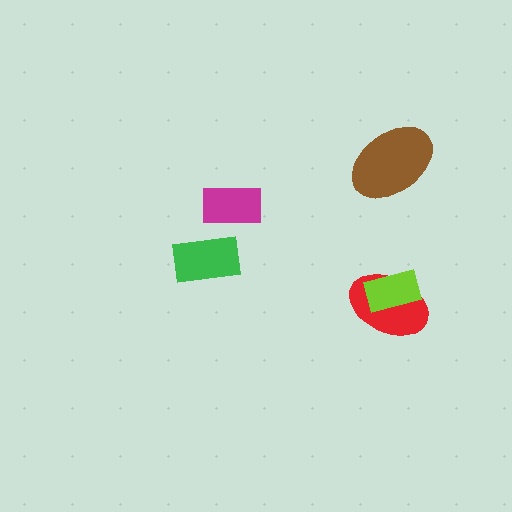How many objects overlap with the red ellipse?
1 object overlaps with the red ellipse.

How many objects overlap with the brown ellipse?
0 objects overlap with the brown ellipse.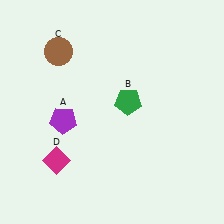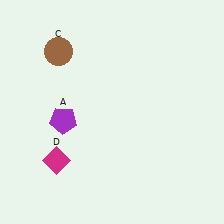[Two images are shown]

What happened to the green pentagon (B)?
The green pentagon (B) was removed in Image 2. It was in the top-right area of Image 1.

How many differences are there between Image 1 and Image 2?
There is 1 difference between the two images.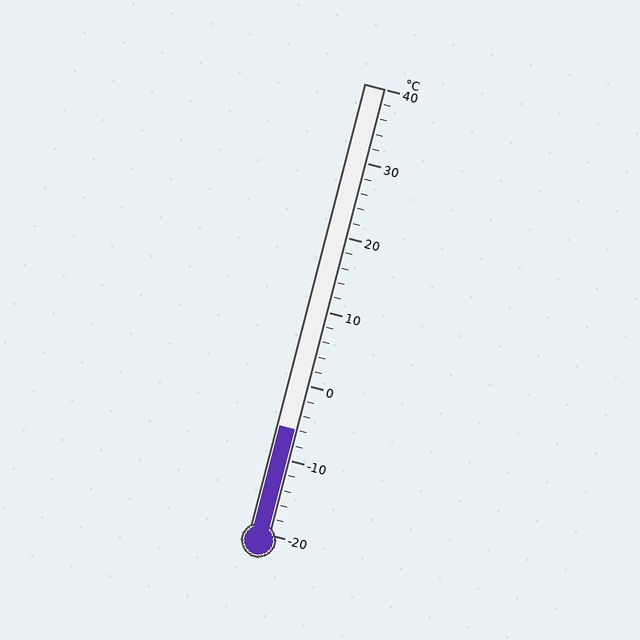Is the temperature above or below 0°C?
The temperature is below 0°C.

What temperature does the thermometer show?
The thermometer shows approximately -6°C.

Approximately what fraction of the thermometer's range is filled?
The thermometer is filled to approximately 25% of its range.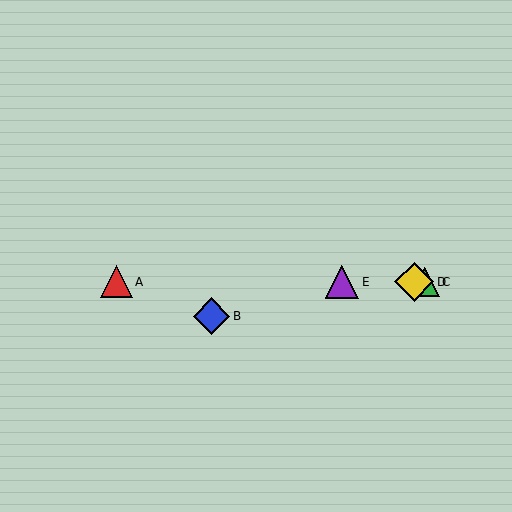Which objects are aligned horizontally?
Objects A, C, D, E are aligned horizontally.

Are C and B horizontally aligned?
No, C is at y≈282 and B is at y≈316.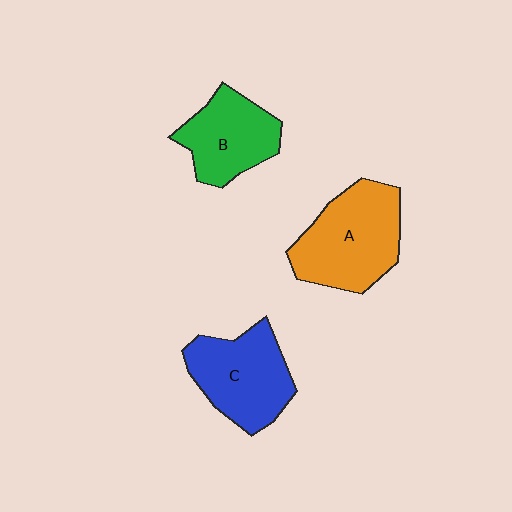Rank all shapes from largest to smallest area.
From largest to smallest: A (orange), C (blue), B (green).